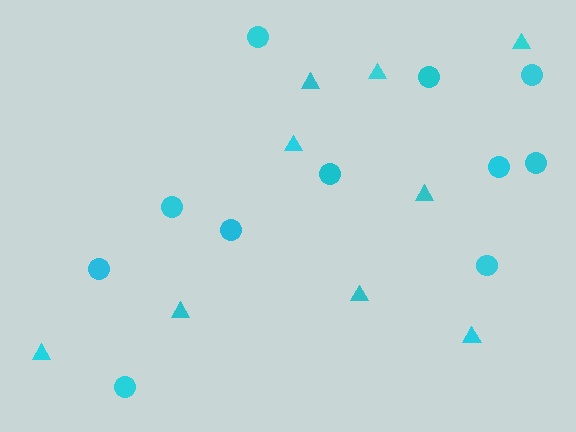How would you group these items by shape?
There are 2 groups: one group of circles (11) and one group of triangles (9).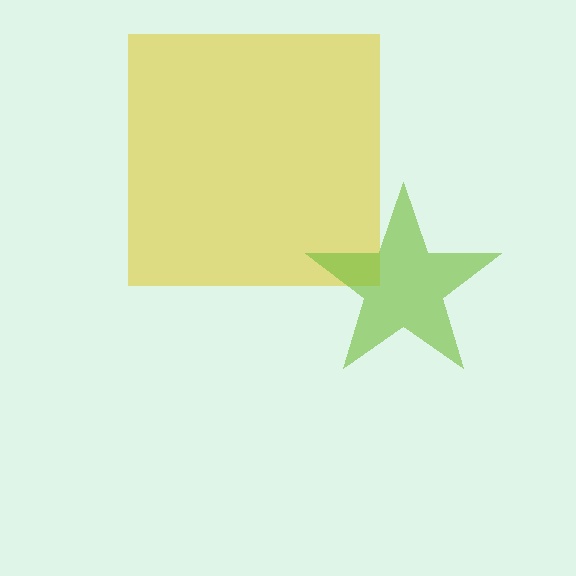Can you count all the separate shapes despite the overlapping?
Yes, there are 2 separate shapes.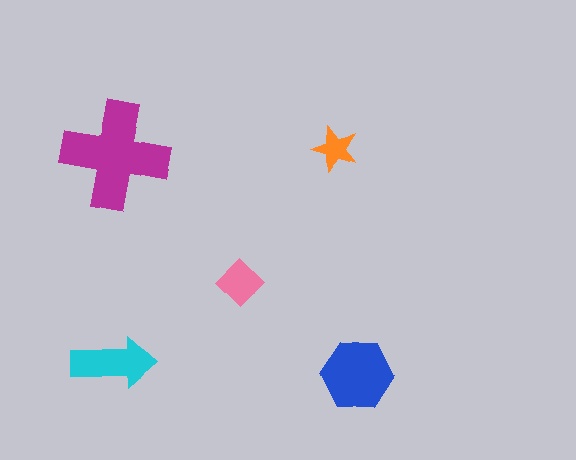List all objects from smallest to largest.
The orange star, the pink diamond, the cyan arrow, the blue hexagon, the magenta cross.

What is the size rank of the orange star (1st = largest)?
5th.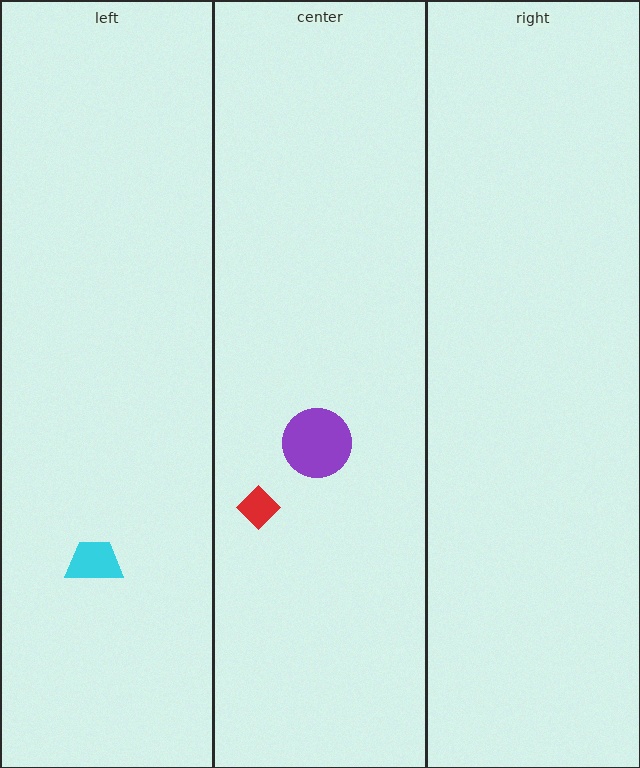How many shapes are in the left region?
1.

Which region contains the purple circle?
The center region.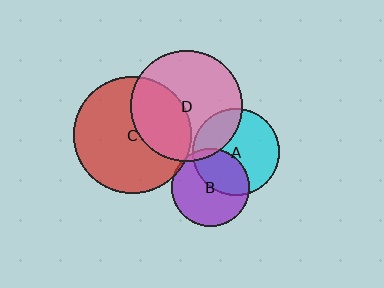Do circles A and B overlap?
Yes.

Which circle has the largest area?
Circle C (red).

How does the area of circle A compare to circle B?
Approximately 1.2 times.